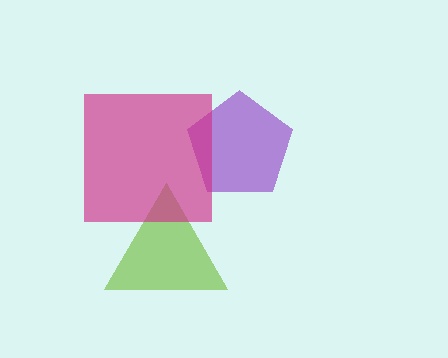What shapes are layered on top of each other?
The layered shapes are: a purple pentagon, a lime triangle, a magenta square.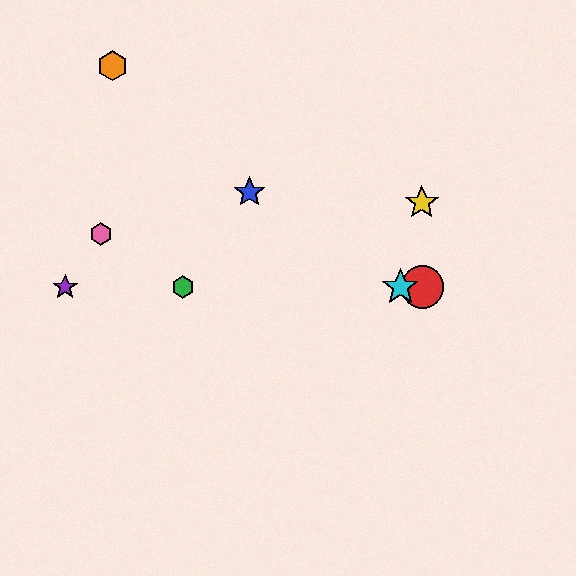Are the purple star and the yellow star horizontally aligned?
No, the purple star is at y≈287 and the yellow star is at y≈202.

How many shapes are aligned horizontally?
4 shapes (the red circle, the green hexagon, the purple star, the cyan star) are aligned horizontally.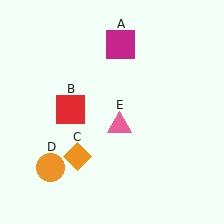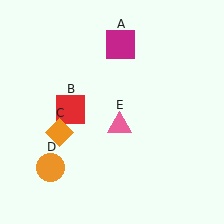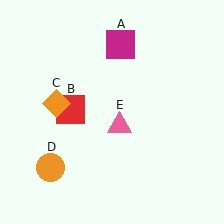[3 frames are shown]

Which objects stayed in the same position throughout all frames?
Magenta square (object A) and red square (object B) and orange circle (object D) and pink triangle (object E) remained stationary.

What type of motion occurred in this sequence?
The orange diamond (object C) rotated clockwise around the center of the scene.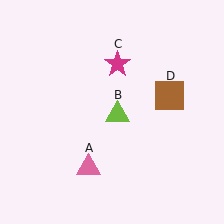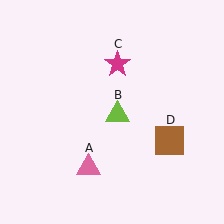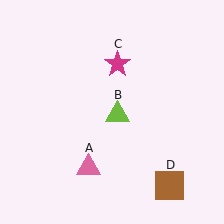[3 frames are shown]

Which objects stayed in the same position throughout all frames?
Pink triangle (object A) and lime triangle (object B) and magenta star (object C) remained stationary.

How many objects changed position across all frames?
1 object changed position: brown square (object D).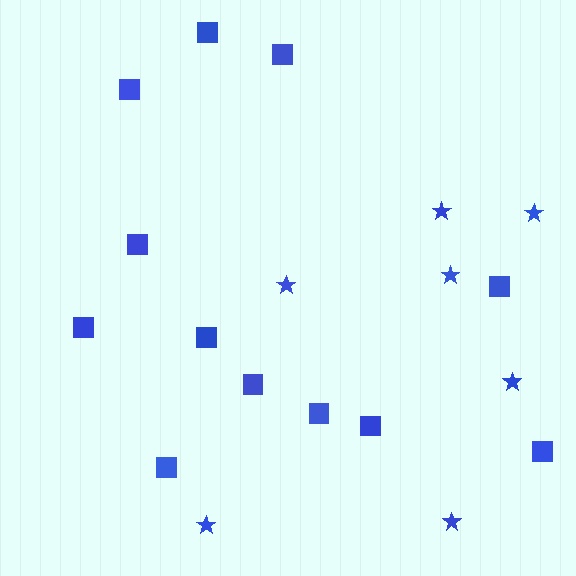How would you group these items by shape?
There are 2 groups: one group of squares (12) and one group of stars (7).